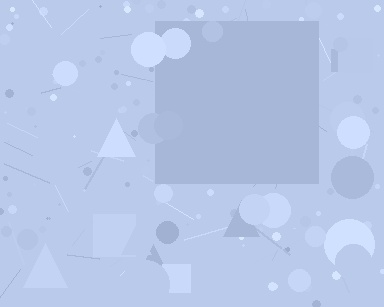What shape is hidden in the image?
A square is hidden in the image.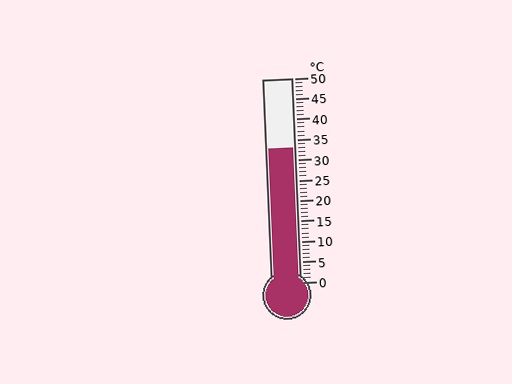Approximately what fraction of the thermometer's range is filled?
The thermometer is filled to approximately 65% of its range.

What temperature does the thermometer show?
The thermometer shows approximately 33°C.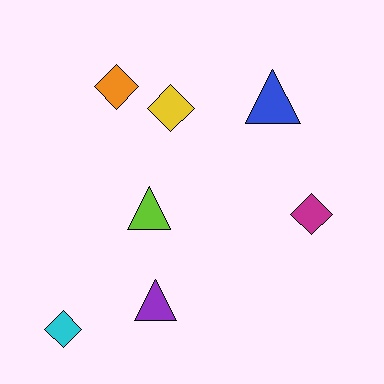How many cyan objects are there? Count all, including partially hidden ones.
There is 1 cyan object.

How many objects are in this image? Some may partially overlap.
There are 7 objects.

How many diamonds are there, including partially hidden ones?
There are 4 diamonds.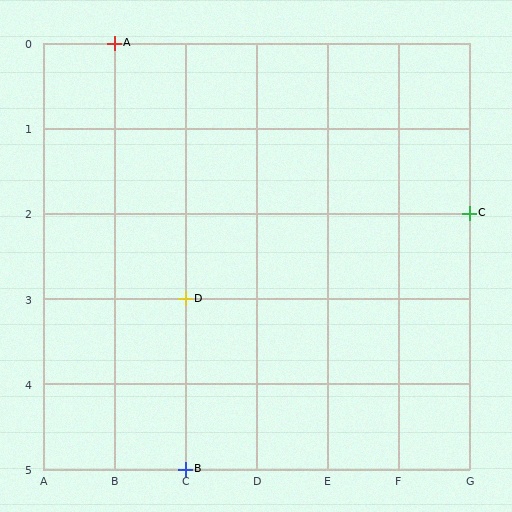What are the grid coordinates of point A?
Point A is at grid coordinates (B, 0).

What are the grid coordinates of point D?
Point D is at grid coordinates (C, 3).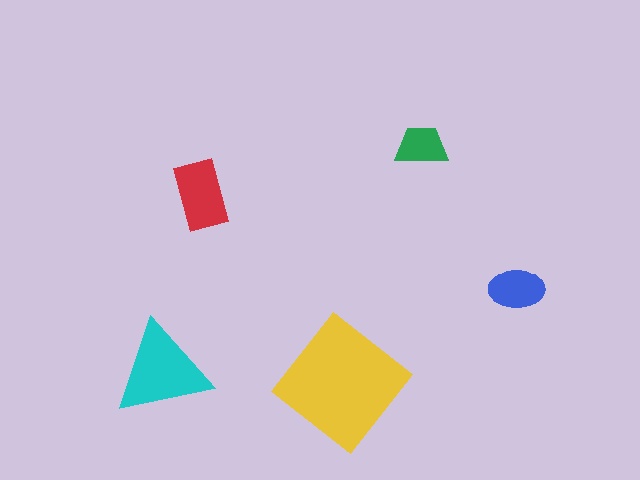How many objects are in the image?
There are 5 objects in the image.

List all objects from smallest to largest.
The green trapezoid, the blue ellipse, the red rectangle, the cyan triangle, the yellow diamond.